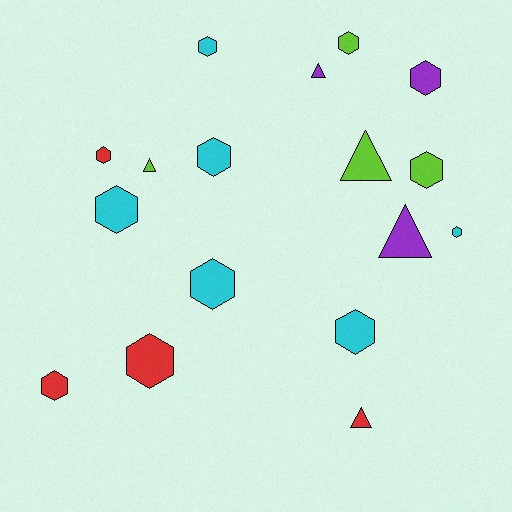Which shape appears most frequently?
Hexagon, with 12 objects.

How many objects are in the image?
There are 17 objects.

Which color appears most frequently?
Cyan, with 6 objects.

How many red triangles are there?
There is 1 red triangle.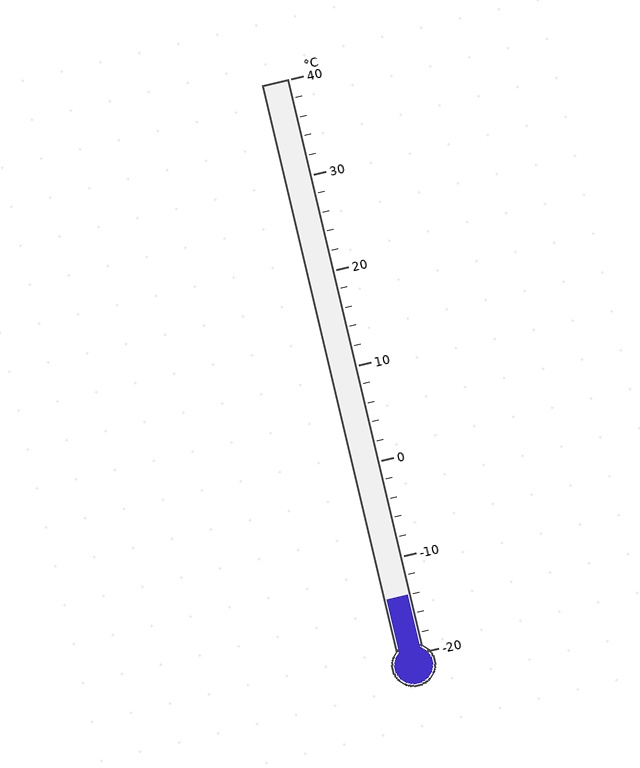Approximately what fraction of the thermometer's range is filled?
The thermometer is filled to approximately 10% of its range.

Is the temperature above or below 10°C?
The temperature is below 10°C.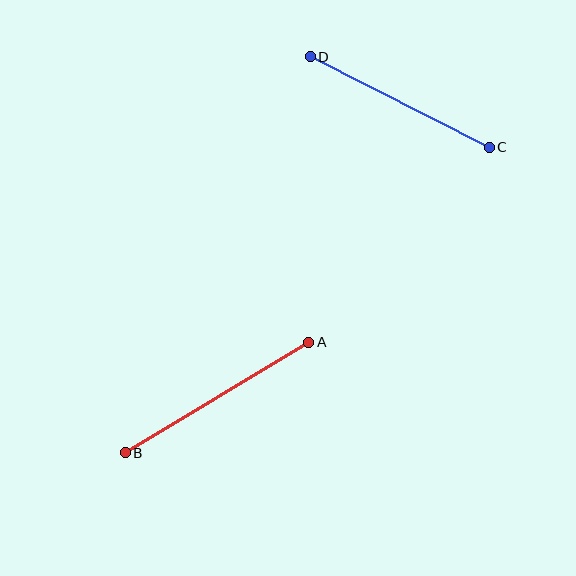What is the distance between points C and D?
The distance is approximately 201 pixels.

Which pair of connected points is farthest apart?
Points A and B are farthest apart.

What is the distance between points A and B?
The distance is approximately 214 pixels.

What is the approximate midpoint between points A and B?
The midpoint is at approximately (217, 398) pixels.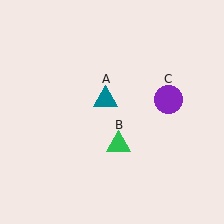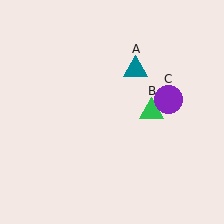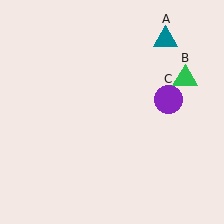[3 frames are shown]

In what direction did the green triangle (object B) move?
The green triangle (object B) moved up and to the right.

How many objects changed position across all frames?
2 objects changed position: teal triangle (object A), green triangle (object B).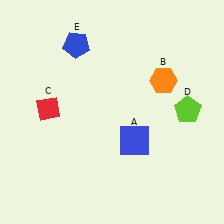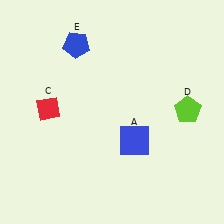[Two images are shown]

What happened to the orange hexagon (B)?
The orange hexagon (B) was removed in Image 2. It was in the top-right area of Image 1.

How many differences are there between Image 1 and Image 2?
There is 1 difference between the two images.